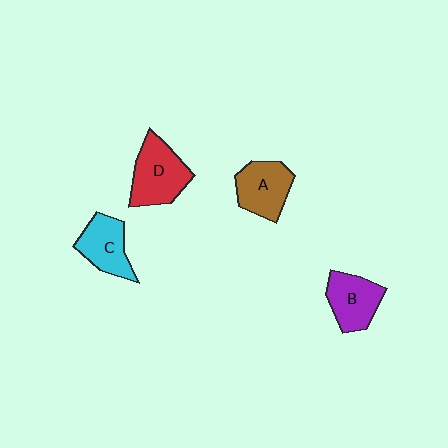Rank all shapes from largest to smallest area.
From largest to smallest: D (red), A (brown), B (purple), C (cyan).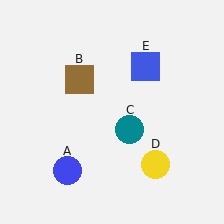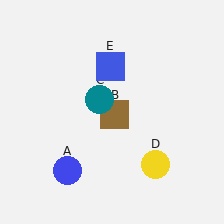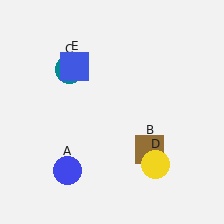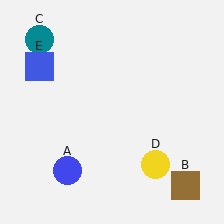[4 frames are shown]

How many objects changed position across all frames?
3 objects changed position: brown square (object B), teal circle (object C), blue square (object E).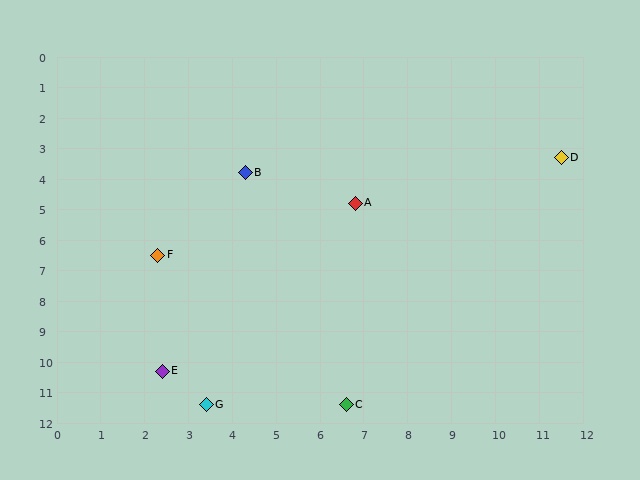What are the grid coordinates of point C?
Point C is at approximately (6.6, 11.4).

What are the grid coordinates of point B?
Point B is at approximately (4.3, 3.8).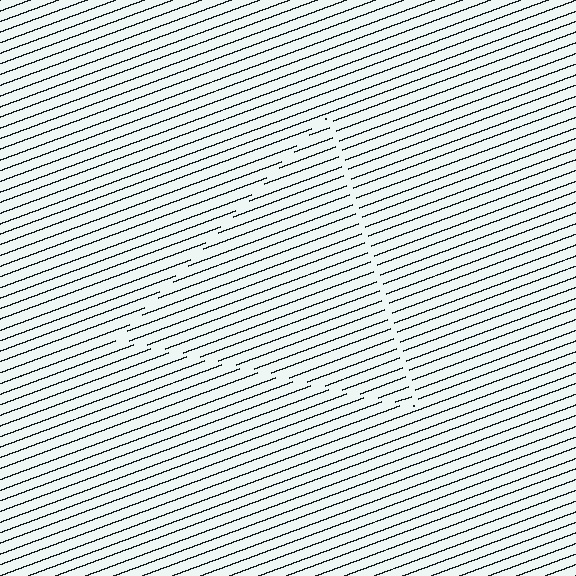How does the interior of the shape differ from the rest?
The interior of the shape contains the same grating, shifted by half a period — the contour is defined by the phase discontinuity where line-ends from the inner and outer gratings abut.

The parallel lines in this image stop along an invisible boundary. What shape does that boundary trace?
An illusory triangle. The interior of the shape contains the same grating, shifted by half a period — the contour is defined by the phase discontinuity where line-ends from the inner and outer gratings abut.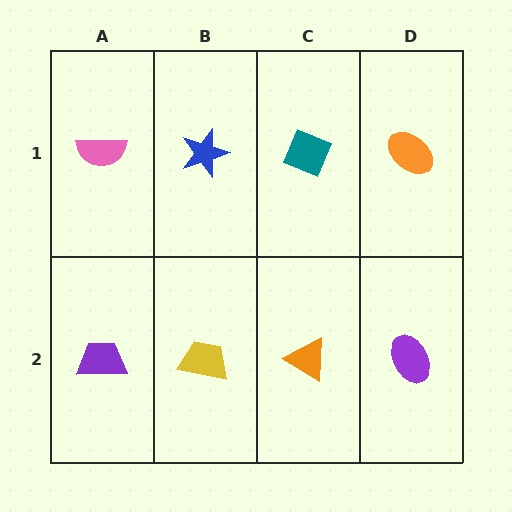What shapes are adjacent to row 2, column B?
A blue star (row 1, column B), a purple trapezoid (row 2, column A), an orange triangle (row 2, column C).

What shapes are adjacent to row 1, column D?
A purple ellipse (row 2, column D), a teal diamond (row 1, column C).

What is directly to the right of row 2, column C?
A purple ellipse.